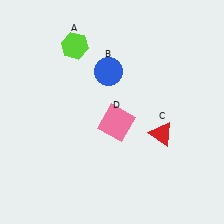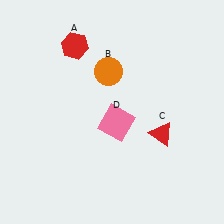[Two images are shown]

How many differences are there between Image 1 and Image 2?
There are 2 differences between the two images.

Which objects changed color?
A changed from lime to red. B changed from blue to orange.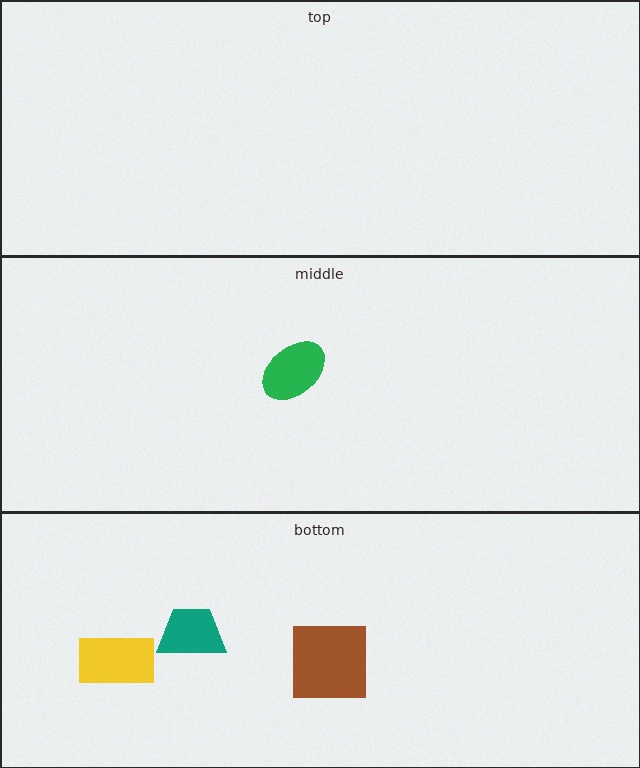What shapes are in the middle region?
The green ellipse.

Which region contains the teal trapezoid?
The bottom region.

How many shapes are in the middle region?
1.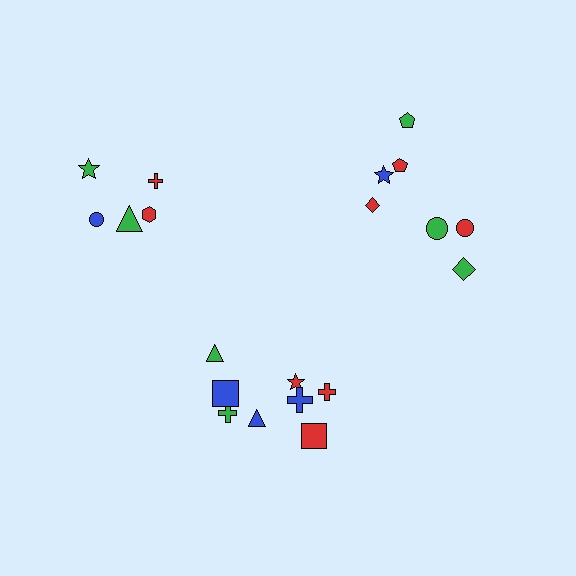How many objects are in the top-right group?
There are 7 objects.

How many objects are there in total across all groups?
There are 20 objects.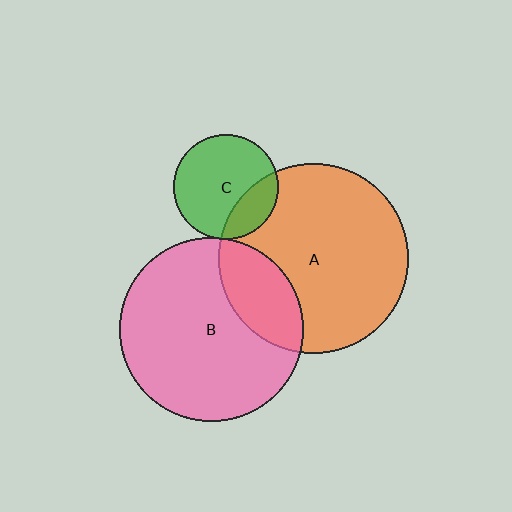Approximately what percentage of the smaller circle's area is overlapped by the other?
Approximately 5%.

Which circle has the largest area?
Circle A (orange).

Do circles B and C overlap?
Yes.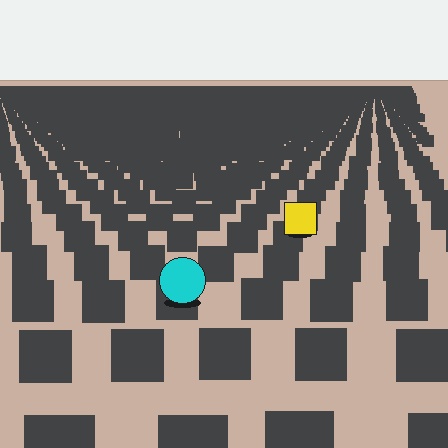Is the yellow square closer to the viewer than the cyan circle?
No. The cyan circle is closer — you can tell from the texture gradient: the ground texture is coarser near it.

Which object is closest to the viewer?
The cyan circle is closest. The texture marks near it are larger and more spread out.